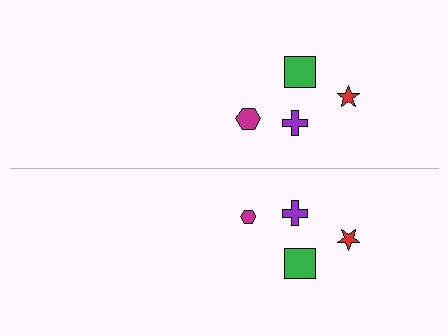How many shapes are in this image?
There are 8 shapes in this image.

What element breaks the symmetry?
The magenta hexagon on the bottom side has a different size than its mirror counterpart.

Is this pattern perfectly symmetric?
No, the pattern is not perfectly symmetric. The magenta hexagon on the bottom side has a different size than its mirror counterpart.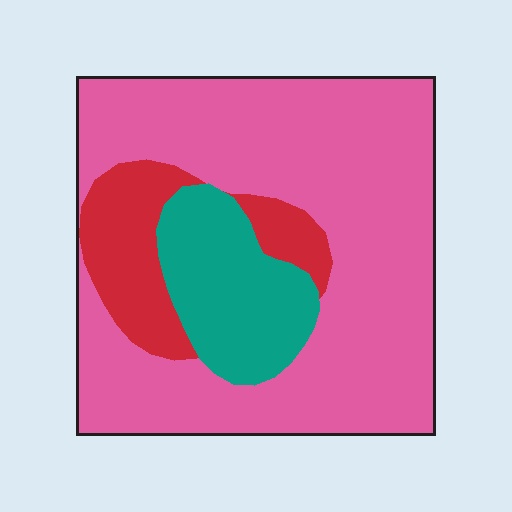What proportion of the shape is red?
Red takes up less than a quarter of the shape.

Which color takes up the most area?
Pink, at roughly 70%.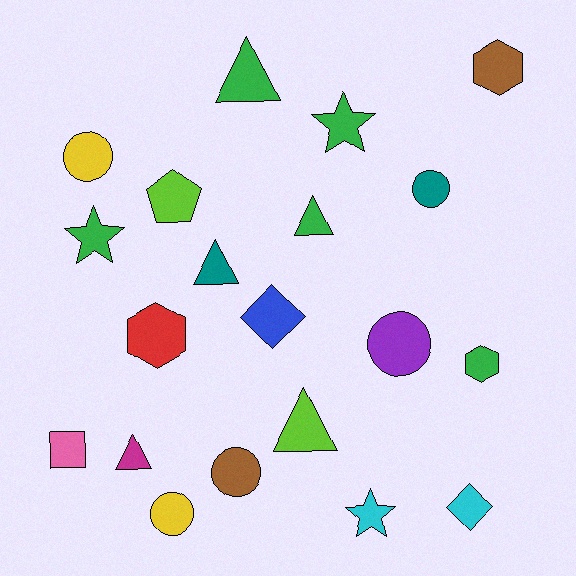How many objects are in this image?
There are 20 objects.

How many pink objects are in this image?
There is 1 pink object.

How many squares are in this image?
There is 1 square.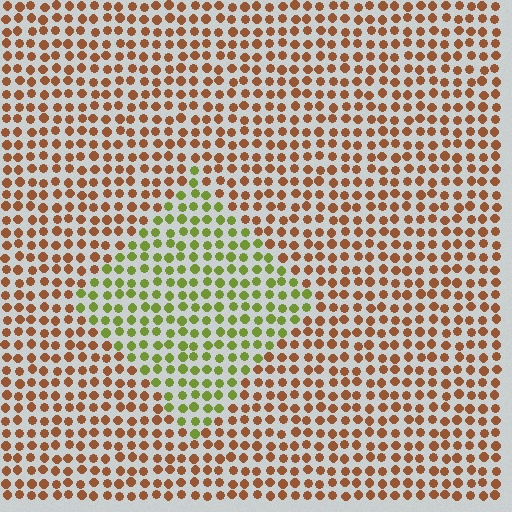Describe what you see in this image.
The image is filled with small brown elements in a uniform arrangement. A diamond-shaped region is visible where the elements are tinted to a slightly different hue, forming a subtle color boundary.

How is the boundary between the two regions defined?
The boundary is defined purely by a slight shift in hue (about 62 degrees). Spacing, size, and orientation are identical on both sides.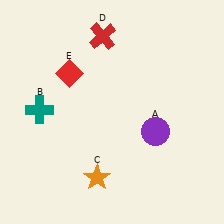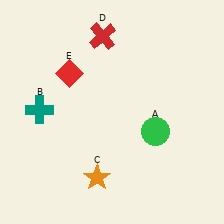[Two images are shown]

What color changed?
The circle (A) changed from purple in Image 1 to green in Image 2.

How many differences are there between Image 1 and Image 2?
There is 1 difference between the two images.